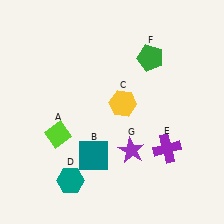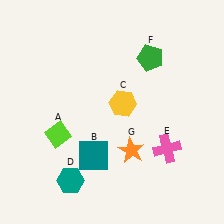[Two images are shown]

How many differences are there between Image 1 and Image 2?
There are 2 differences between the two images.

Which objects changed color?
E changed from purple to pink. G changed from purple to orange.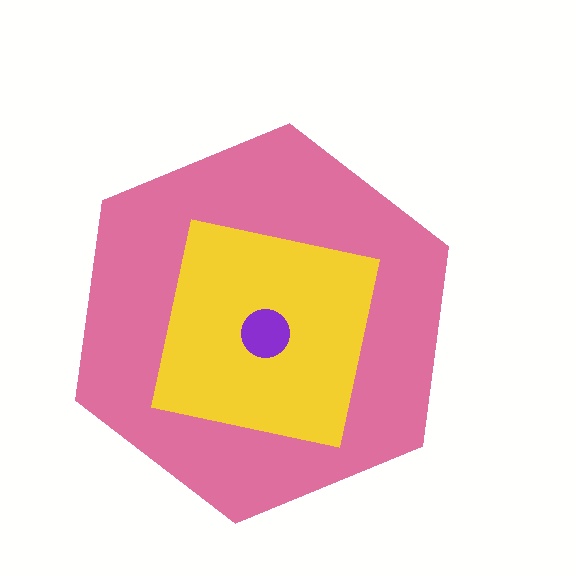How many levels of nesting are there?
3.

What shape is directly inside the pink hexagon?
The yellow square.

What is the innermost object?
The purple circle.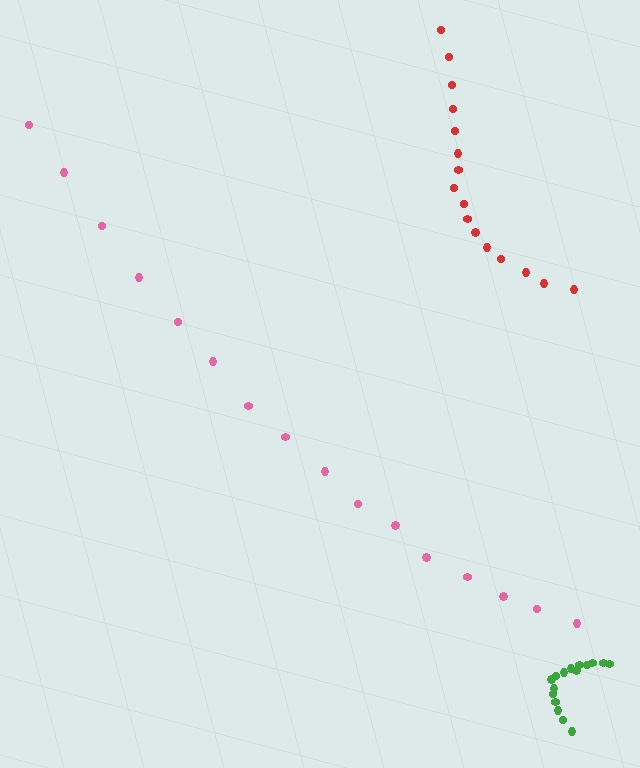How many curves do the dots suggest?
There are 3 distinct paths.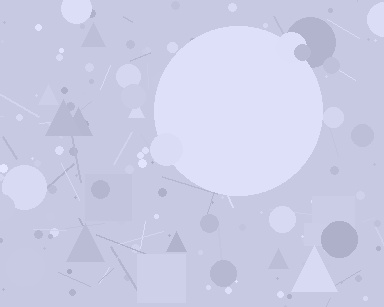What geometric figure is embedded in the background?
A circle is embedded in the background.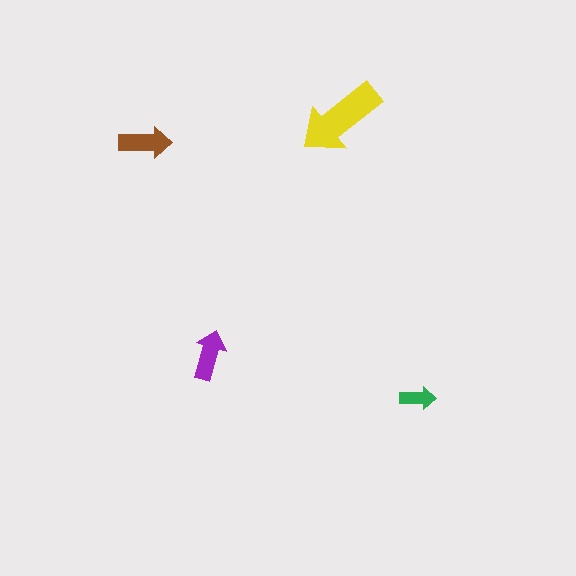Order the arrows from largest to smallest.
the yellow one, the brown one, the purple one, the green one.